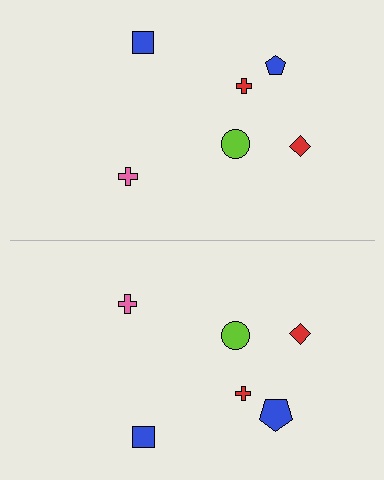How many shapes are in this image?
There are 12 shapes in this image.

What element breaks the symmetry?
The blue pentagon on the bottom side has a different size than its mirror counterpart.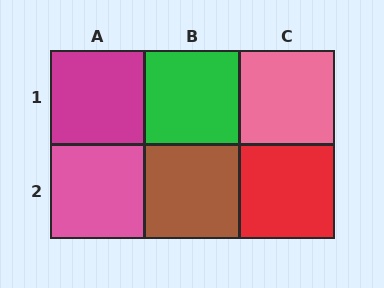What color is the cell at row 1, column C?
Pink.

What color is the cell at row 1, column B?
Green.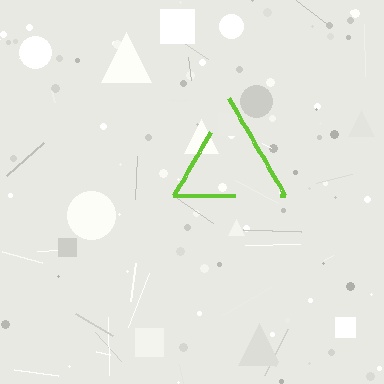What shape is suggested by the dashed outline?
The dashed outline suggests a triangle.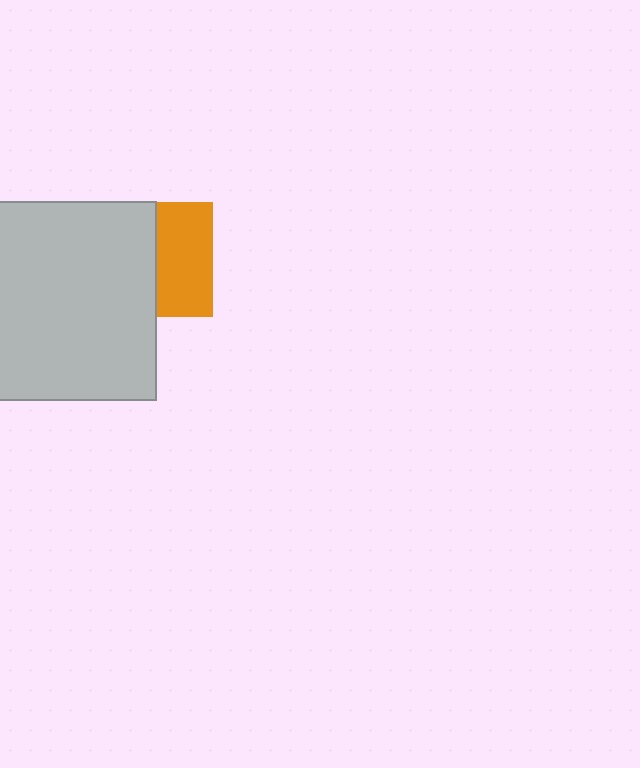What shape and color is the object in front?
The object in front is a light gray rectangle.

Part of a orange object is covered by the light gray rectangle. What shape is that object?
It is a square.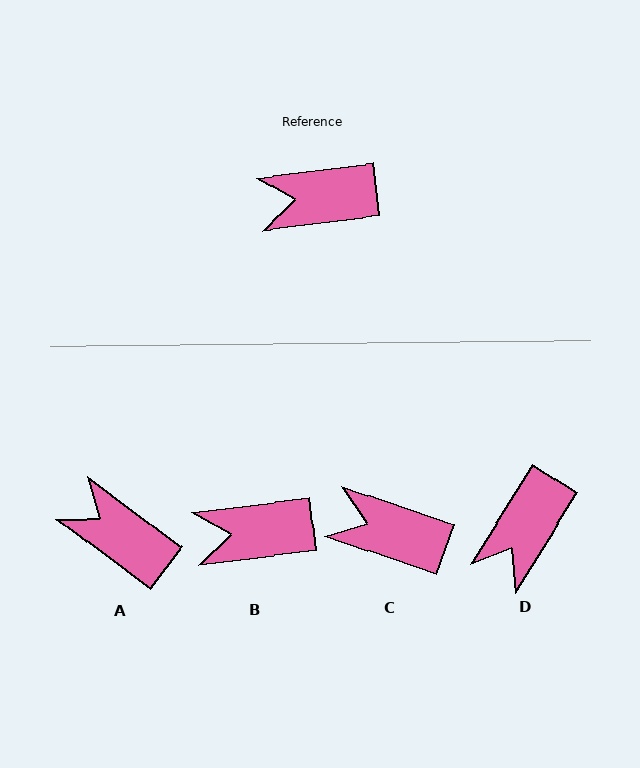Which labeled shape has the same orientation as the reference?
B.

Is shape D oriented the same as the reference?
No, it is off by about 51 degrees.